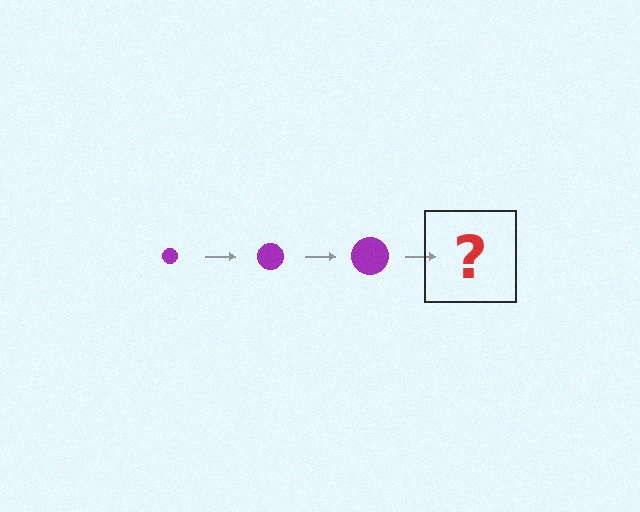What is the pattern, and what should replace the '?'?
The pattern is that the circle gets progressively larger each step. The '?' should be a purple circle, larger than the previous one.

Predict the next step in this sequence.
The next step is a purple circle, larger than the previous one.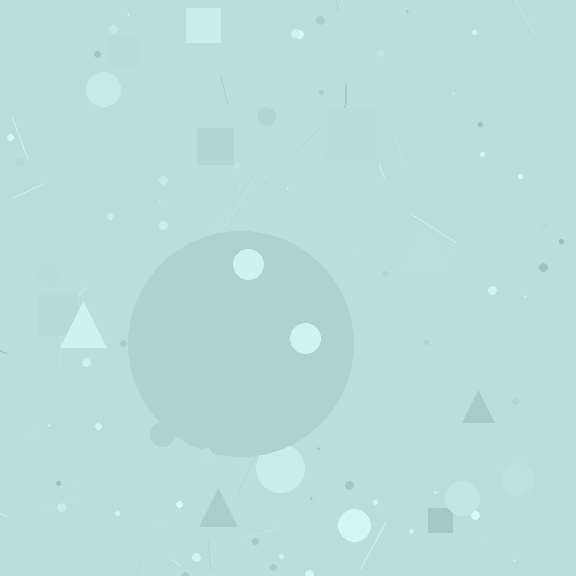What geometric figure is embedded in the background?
A circle is embedded in the background.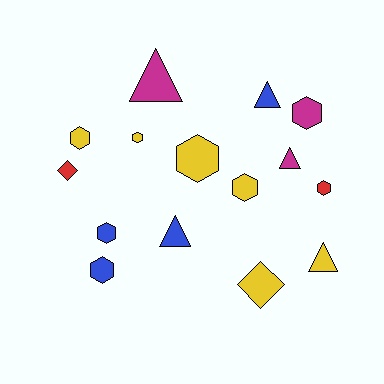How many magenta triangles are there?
There are 2 magenta triangles.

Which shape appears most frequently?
Hexagon, with 8 objects.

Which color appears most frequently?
Yellow, with 6 objects.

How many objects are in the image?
There are 15 objects.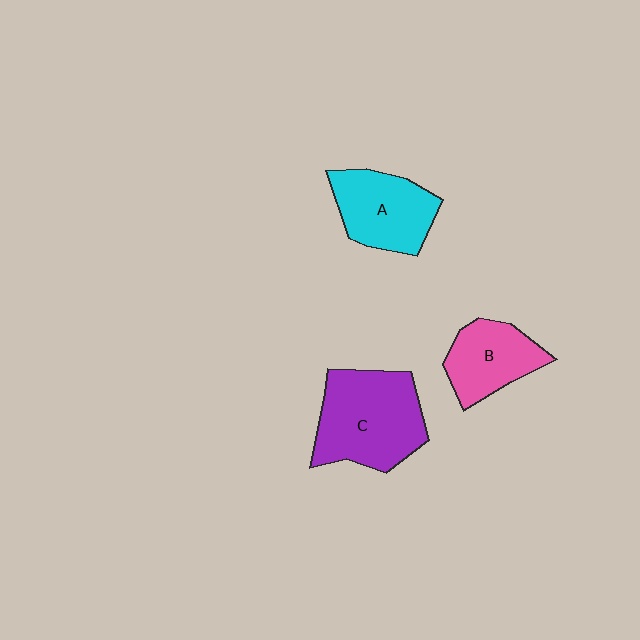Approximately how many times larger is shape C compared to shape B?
Approximately 1.6 times.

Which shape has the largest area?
Shape C (purple).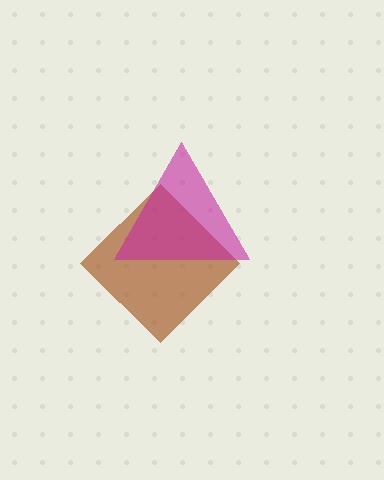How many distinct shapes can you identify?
There are 2 distinct shapes: a brown diamond, a magenta triangle.